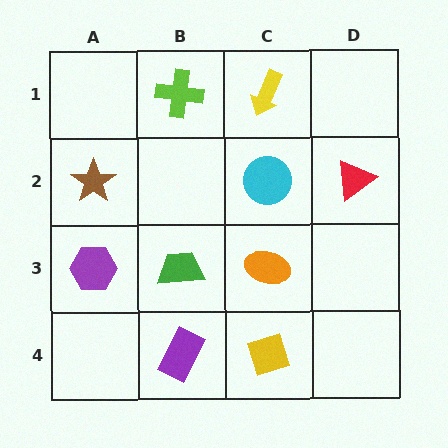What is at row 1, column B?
A lime cross.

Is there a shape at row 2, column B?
No, that cell is empty.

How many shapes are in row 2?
3 shapes.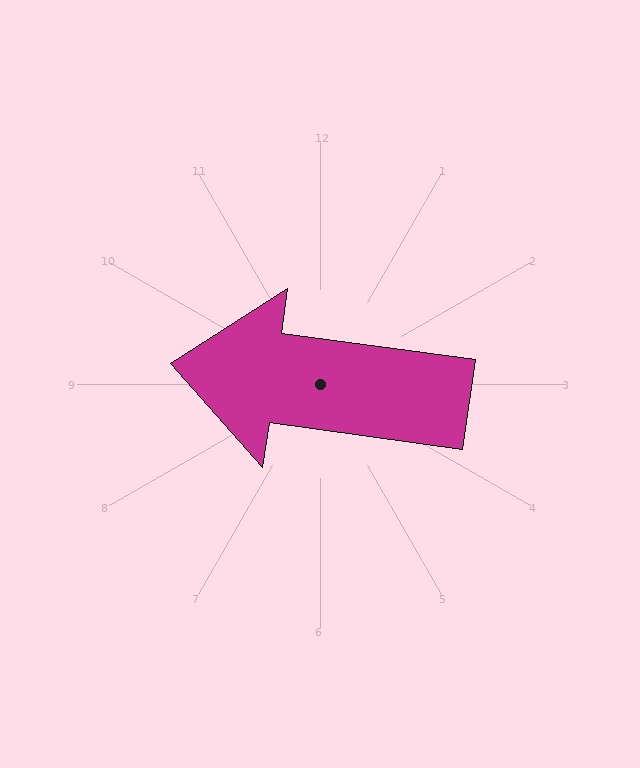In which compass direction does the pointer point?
West.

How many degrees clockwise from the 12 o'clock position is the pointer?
Approximately 278 degrees.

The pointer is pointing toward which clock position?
Roughly 9 o'clock.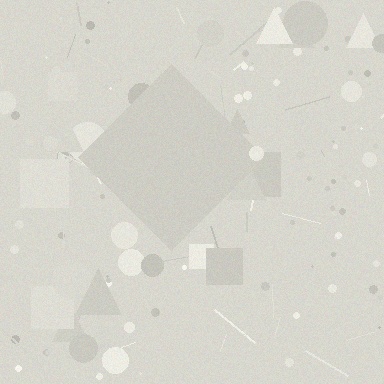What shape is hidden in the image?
A diamond is hidden in the image.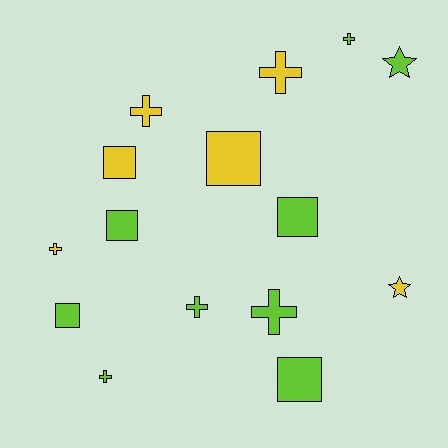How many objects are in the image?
There are 15 objects.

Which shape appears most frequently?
Cross, with 7 objects.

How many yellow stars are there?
There is 1 yellow star.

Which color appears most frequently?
Lime, with 9 objects.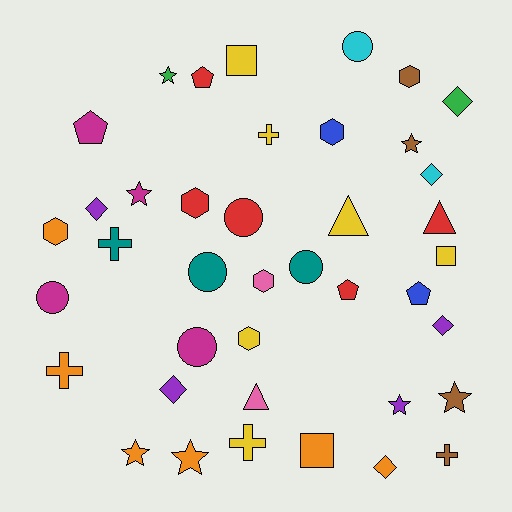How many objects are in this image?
There are 40 objects.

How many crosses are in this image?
There are 5 crosses.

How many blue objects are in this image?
There are 2 blue objects.